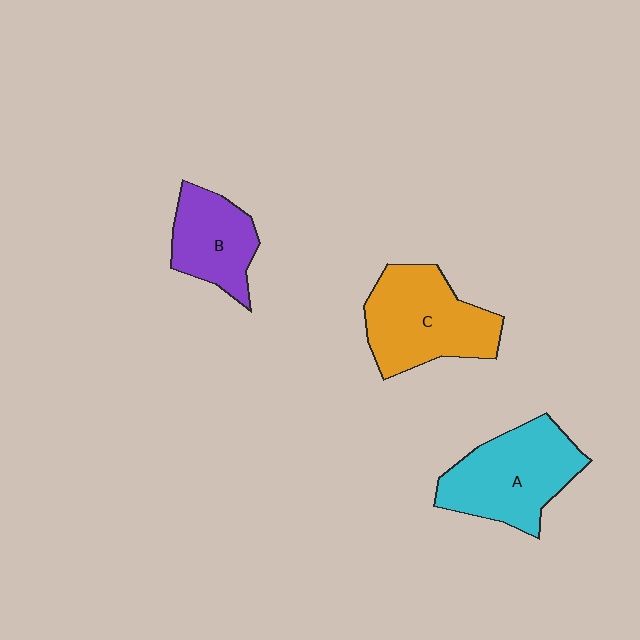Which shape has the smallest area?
Shape B (purple).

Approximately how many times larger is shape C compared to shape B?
Approximately 1.5 times.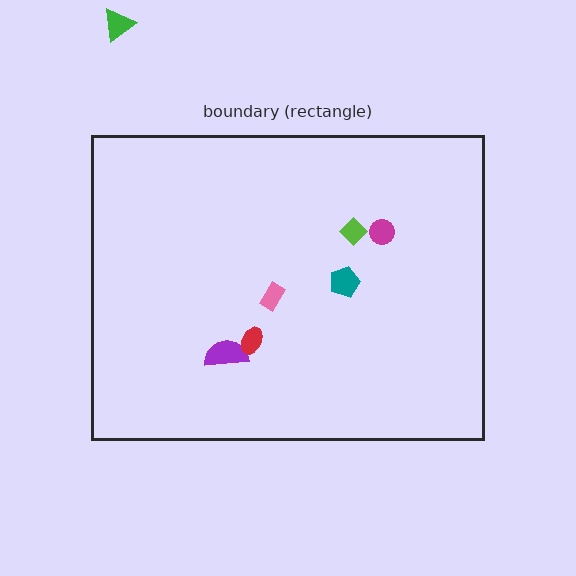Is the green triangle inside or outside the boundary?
Outside.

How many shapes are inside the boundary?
6 inside, 1 outside.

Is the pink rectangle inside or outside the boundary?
Inside.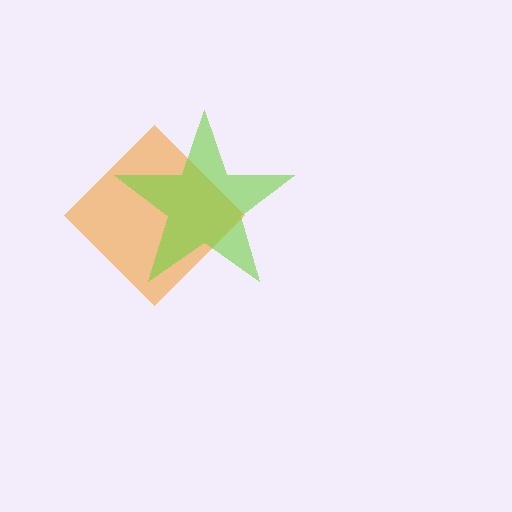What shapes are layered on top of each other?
The layered shapes are: an orange diamond, a lime star.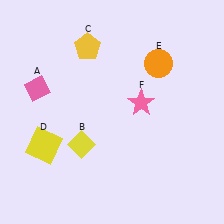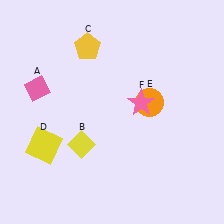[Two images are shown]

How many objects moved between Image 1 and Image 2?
1 object moved between the two images.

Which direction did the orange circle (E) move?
The orange circle (E) moved down.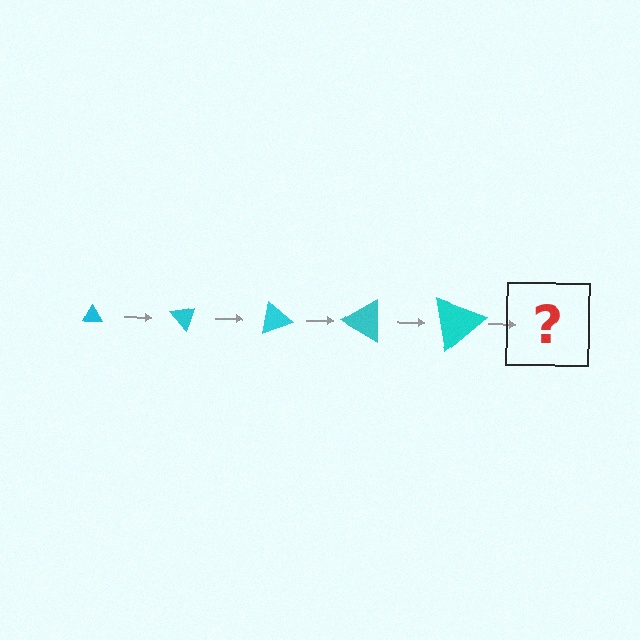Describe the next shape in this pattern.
It should be a triangle, larger than the previous one and rotated 250 degrees from the start.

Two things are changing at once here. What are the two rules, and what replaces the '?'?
The two rules are that the triangle grows larger each step and it rotates 50 degrees each step. The '?' should be a triangle, larger than the previous one and rotated 250 degrees from the start.